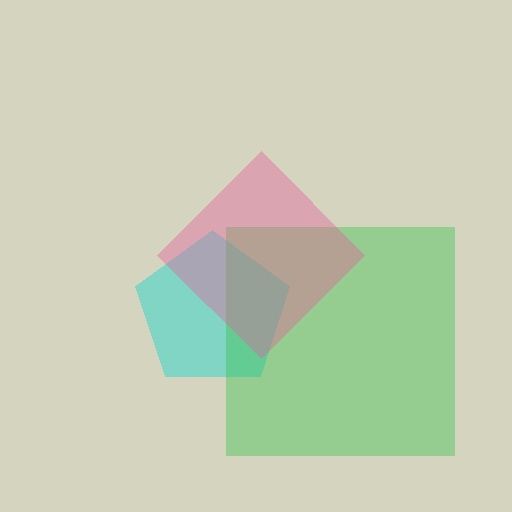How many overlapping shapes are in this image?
There are 3 overlapping shapes in the image.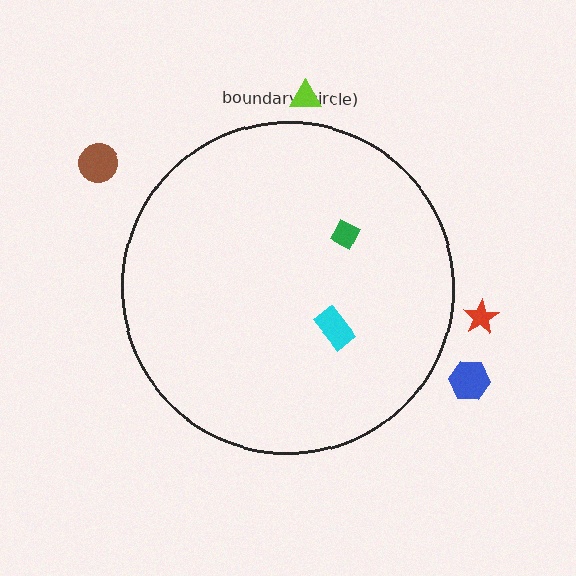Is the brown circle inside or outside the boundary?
Outside.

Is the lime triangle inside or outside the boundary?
Outside.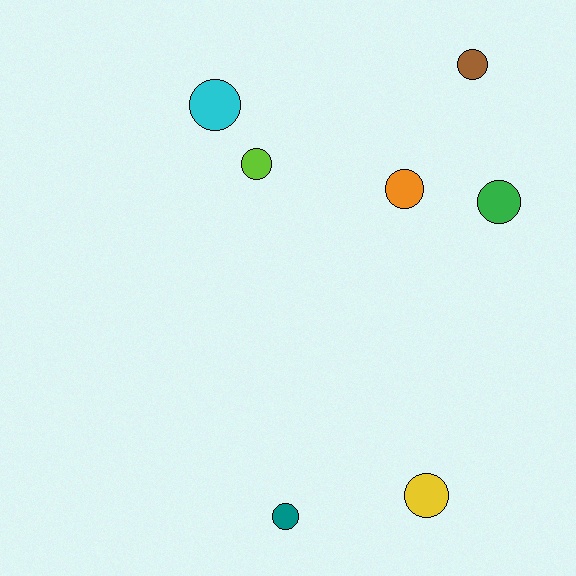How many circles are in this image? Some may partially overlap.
There are 7 circles.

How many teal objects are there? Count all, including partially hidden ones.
There is 1 teal object.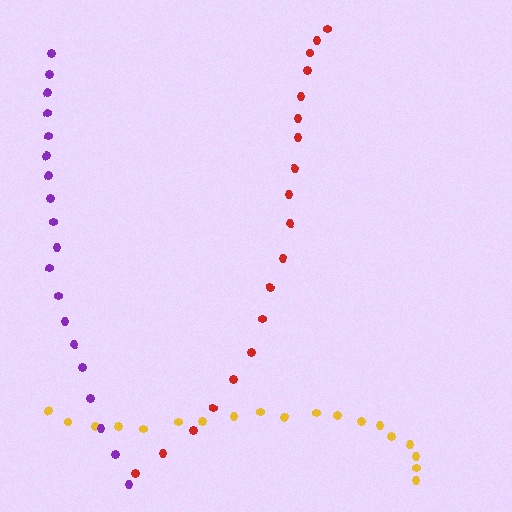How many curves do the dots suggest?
There are 3 distinct paths.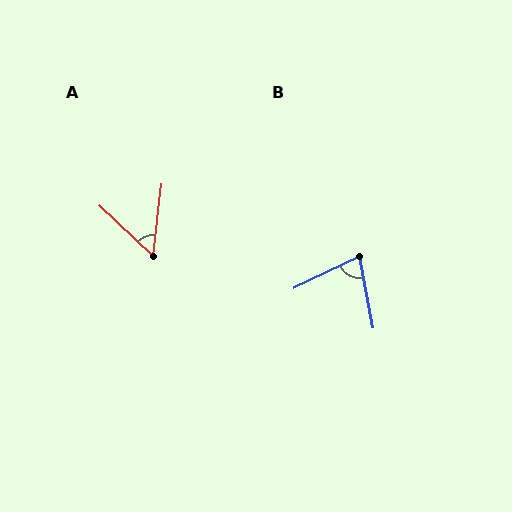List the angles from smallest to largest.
A (53°), B (75°).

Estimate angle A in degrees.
Approximately 53 degrees.